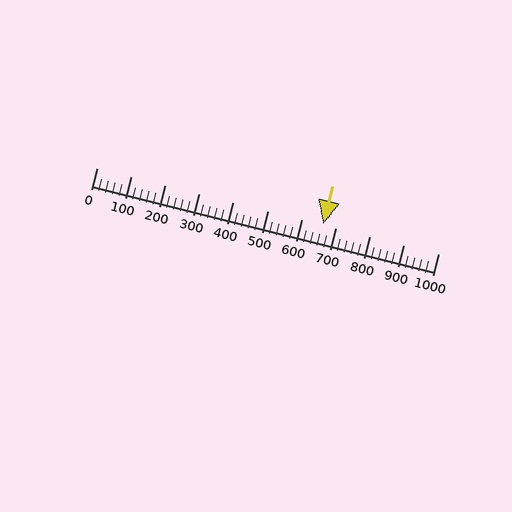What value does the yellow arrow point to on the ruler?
The yellow arrow points to approximately 663.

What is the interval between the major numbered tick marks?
The major tick marks are spaced 100 units apart.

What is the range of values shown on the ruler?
The ruler shows values from 0 to 1000.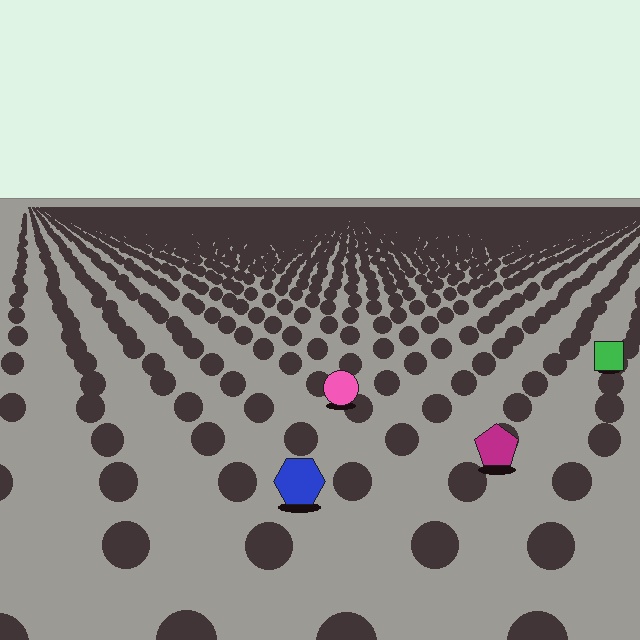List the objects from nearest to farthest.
From nearest to farthest: the blue hexagon, the magenta pentagon, the pink circle, the green square.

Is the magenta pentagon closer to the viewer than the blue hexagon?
No. The blue hexagon is closer — you can tell from the texture gradient: the ground texture is coarser near it.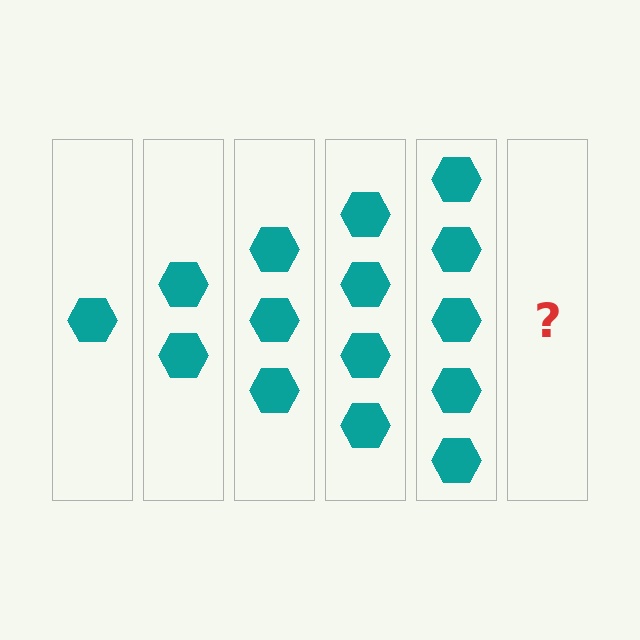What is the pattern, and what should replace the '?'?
The pattern is that each step adds one more hexagon. The '?' should be 6 hexagons.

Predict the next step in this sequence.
The next step is 6 hexagons.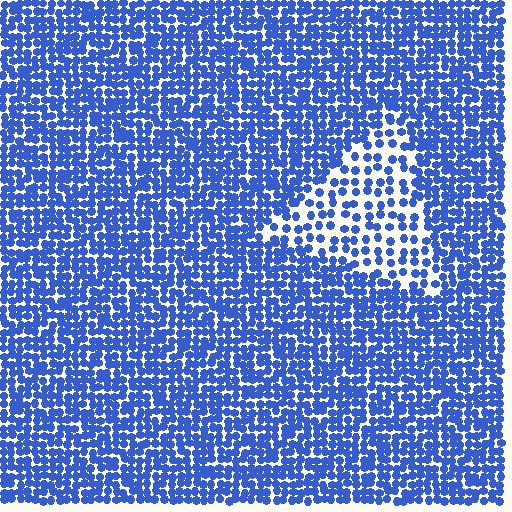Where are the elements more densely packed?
The elements are more densely packed outside the triangle boundary.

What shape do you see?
I see a triangle.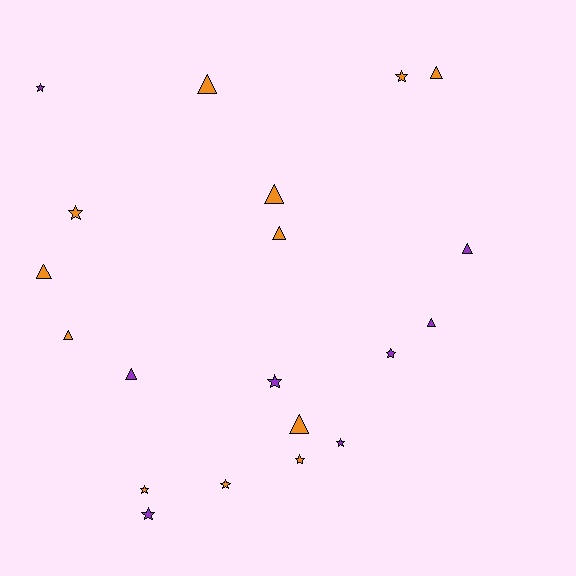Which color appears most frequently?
Orange, with 12 objects.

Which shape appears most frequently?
Triangle, with 10 objects.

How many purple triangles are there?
There are 3 purple triangles.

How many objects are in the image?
There are 20 objects.